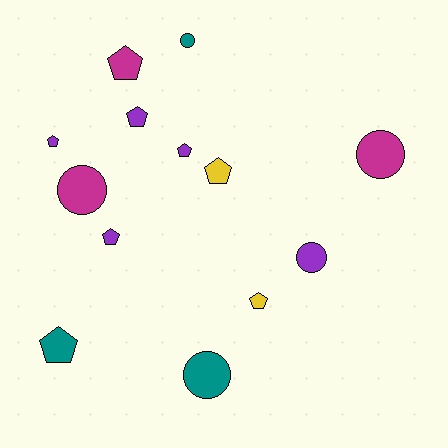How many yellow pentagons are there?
There are 2 yellow pentagons.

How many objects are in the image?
There are 13 objects.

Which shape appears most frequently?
Pentagon, with 8 objects.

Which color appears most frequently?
Purple, with 5 objects.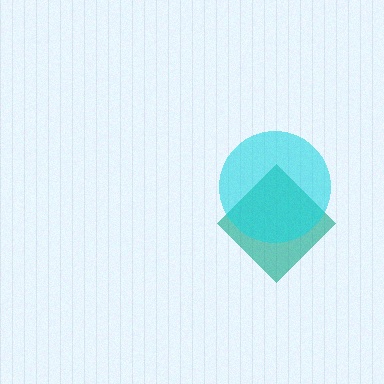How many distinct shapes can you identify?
There are 2 distinct shapes: a teal diamond, a cyan circle.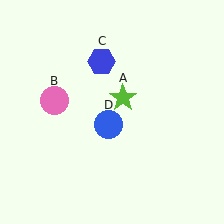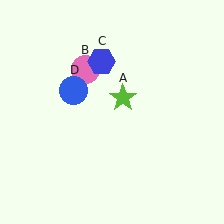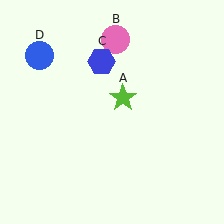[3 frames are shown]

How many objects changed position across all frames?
2 objects changed position: pink circle (object B), blue circle (object D).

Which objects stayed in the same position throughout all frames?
Lime star (object A) and blue hexagon (object C) remained stationary.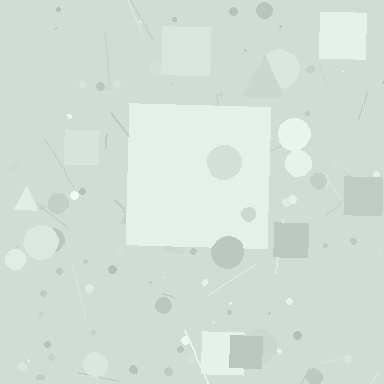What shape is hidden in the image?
A square is hidden in the image.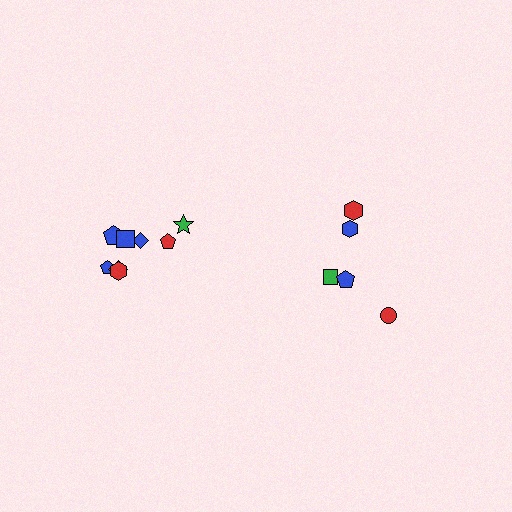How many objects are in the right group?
There are 5 objects.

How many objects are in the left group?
There are 8 objects.